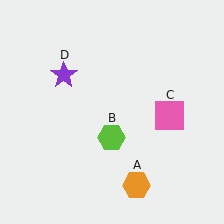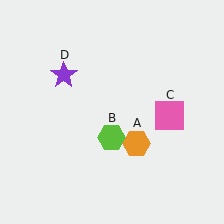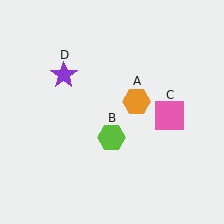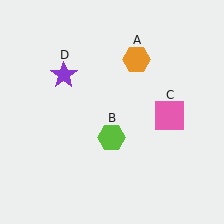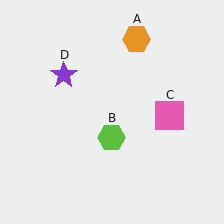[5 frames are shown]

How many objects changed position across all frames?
1 object changed position: orange hexagon (object A).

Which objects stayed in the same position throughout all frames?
Lime hexagon (object B) and pink square (object C) and purple star (object D) remained stationary.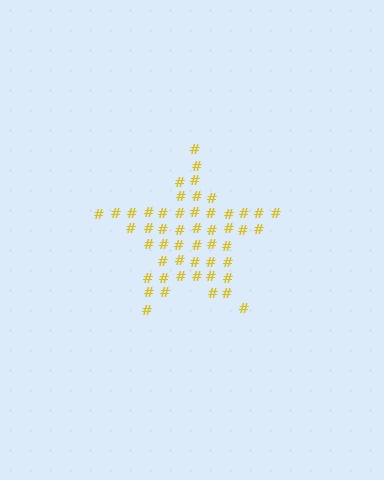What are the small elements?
The small elements are hash symbols.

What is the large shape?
The large shape is a star.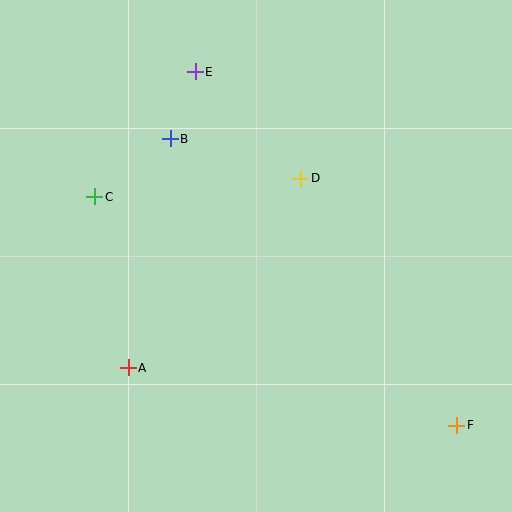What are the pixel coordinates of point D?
Point D is at (300, 178).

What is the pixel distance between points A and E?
The distance between A and E is 304 pixels.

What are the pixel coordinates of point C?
Point C is at (95, 197).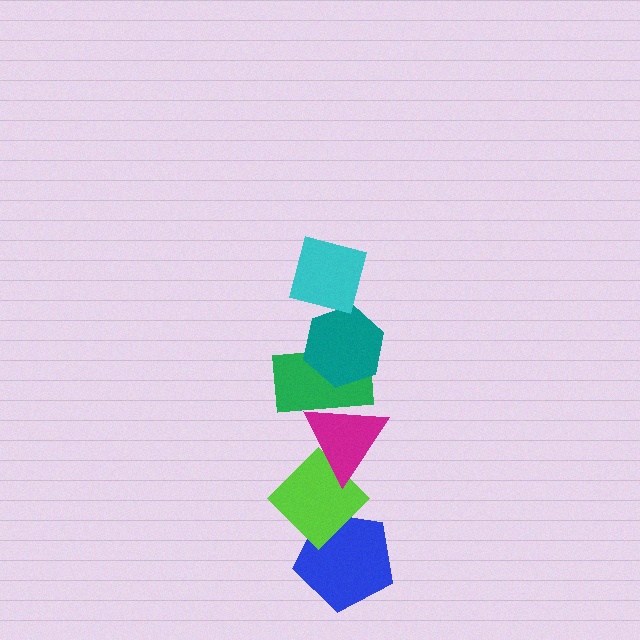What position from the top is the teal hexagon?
The teal hexagon is 2nd from the top.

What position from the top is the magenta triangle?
The magenta triangle is 4th from the top.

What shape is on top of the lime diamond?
The magenta triangle is on top of the lime diamond.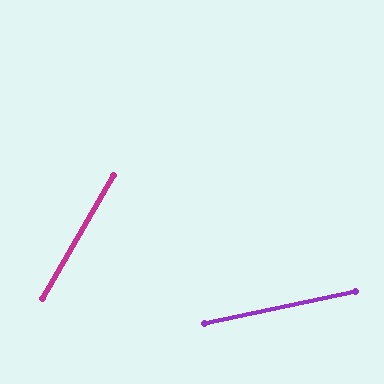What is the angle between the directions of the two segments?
Approximately 48 degrees.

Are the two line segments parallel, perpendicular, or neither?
Neither parallel nor perpendicular — they differ by about 48°.